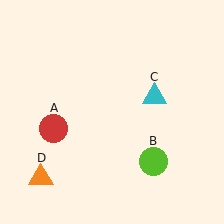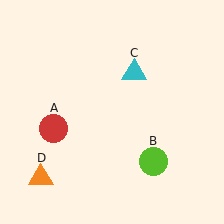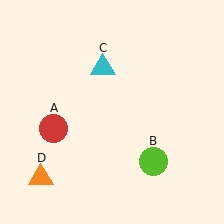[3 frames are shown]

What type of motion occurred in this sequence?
The cyan triangle (object C) rotated counterclockwise around the center of the scene.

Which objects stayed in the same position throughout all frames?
Red circle (object A) and lime circle (object B) and orange triangle (object D) remained stationary.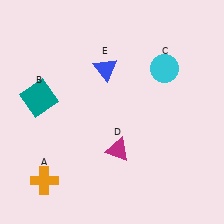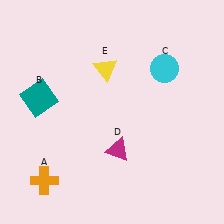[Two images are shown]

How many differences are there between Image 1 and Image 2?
There is 1 difference between the two images.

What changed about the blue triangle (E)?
In Image 1, E is blue. In Image 2, it changed to yellow.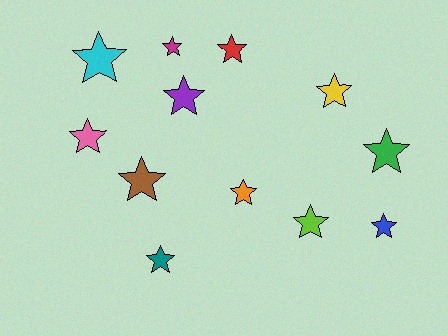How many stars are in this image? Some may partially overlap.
There are 12 stars.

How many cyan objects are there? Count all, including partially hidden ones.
There is 1 cyan object.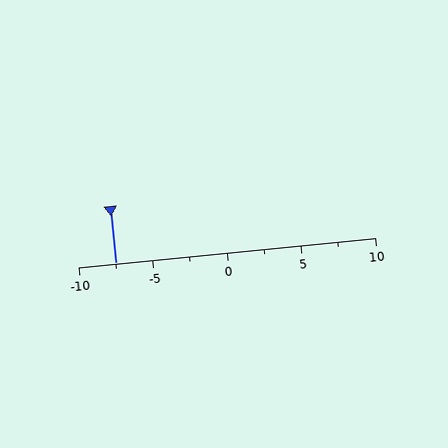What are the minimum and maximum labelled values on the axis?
The axis runs from -10 to 10.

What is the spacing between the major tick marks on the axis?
The major ticks are spaced 5 apart.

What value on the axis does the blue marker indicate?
The marker indicates approximately -7.5.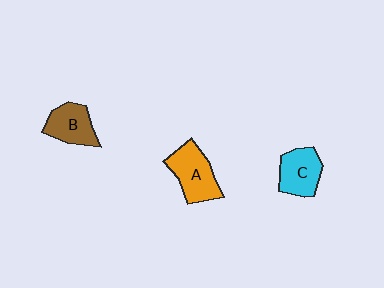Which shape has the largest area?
Shape A (orange).